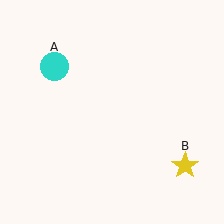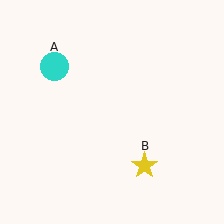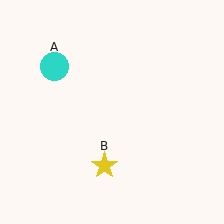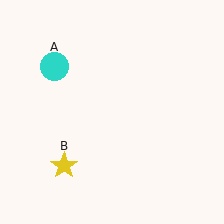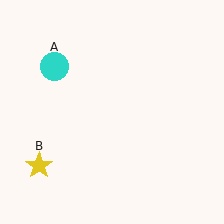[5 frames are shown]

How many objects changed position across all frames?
1 object changed position: yellow star (object B).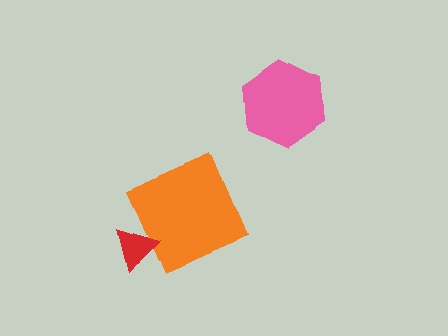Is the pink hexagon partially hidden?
No, no other shape covers it.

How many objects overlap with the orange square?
1 object overlaps with the orange square.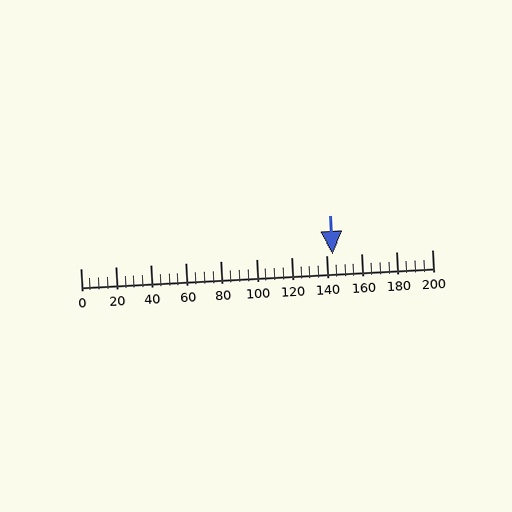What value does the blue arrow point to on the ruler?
The blue arrow points to approximately 144.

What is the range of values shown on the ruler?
The ruler shows values from 0 to 200.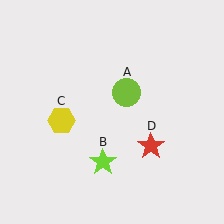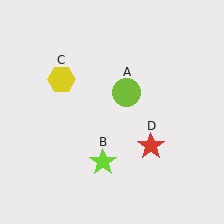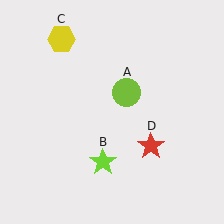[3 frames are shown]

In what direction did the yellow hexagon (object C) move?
The yellow hexagon (object C) moved up.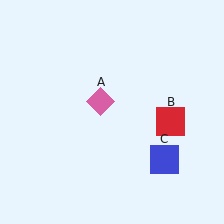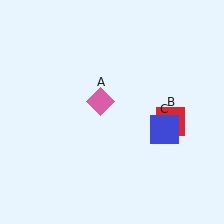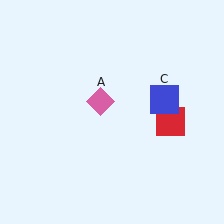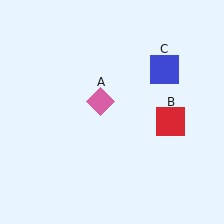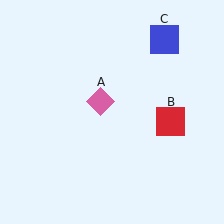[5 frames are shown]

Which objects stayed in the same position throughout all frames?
Pink diamond (object A) and red square (object B) remained stationary.